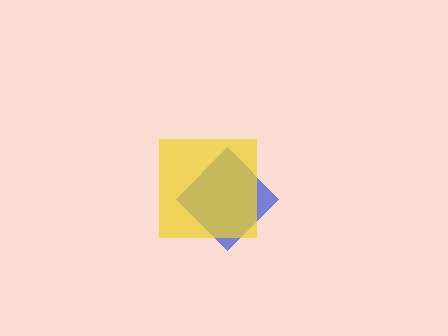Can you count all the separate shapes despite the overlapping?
Yes, there are 2 separate shapes.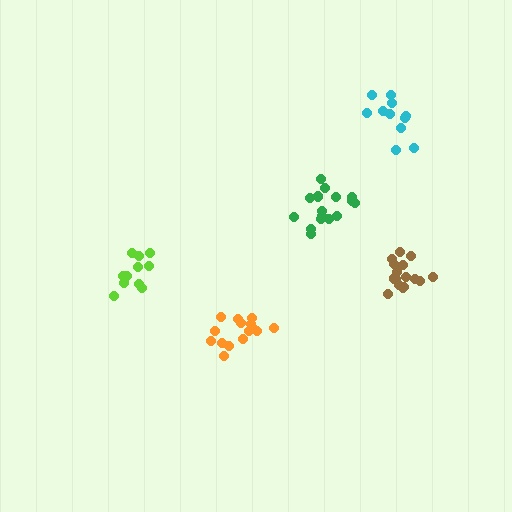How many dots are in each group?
Group 1: 17 dots, Group 2: 11 dots, Group 3: 17 dots, Group 4: 15 dots, Group 5: 11 dots (71 total).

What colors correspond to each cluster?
The clusters are colored: brown, lime, green, orange, cyan.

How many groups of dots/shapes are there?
There are 5 groups.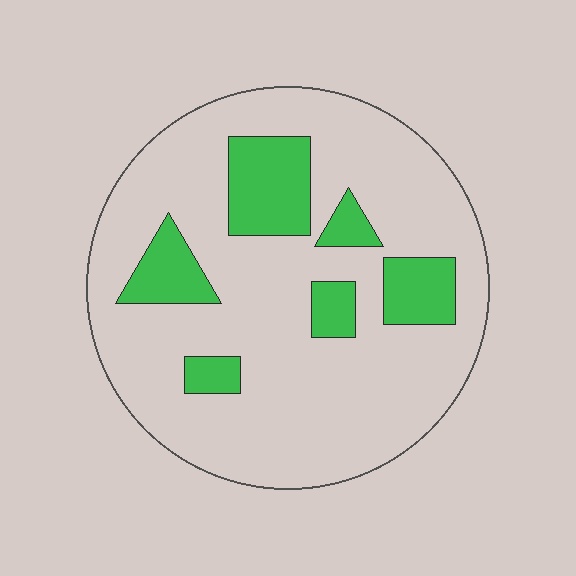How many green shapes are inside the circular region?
6.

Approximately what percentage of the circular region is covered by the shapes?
Approximately 20%.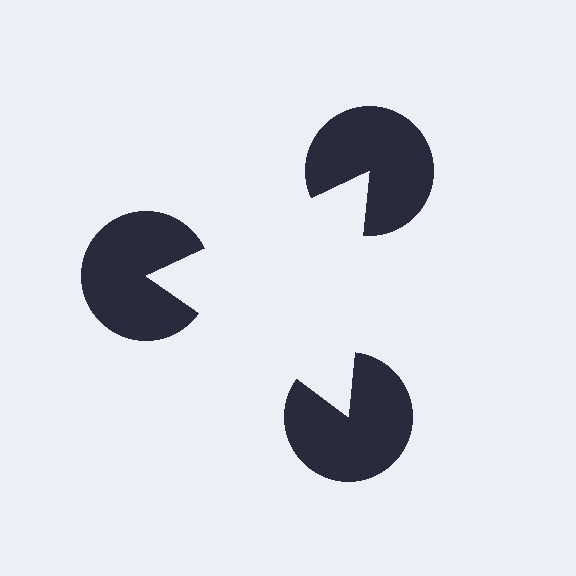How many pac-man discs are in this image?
There are 3 — one at each vertex of the illusory triangle.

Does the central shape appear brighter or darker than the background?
It typically appears slightly brighter than the background, even though no actual brightness change is drawn.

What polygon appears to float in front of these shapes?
An illusory triangle — its edges are inferred from the aligned wedge cuts in the pac-man discs, not physically drawn.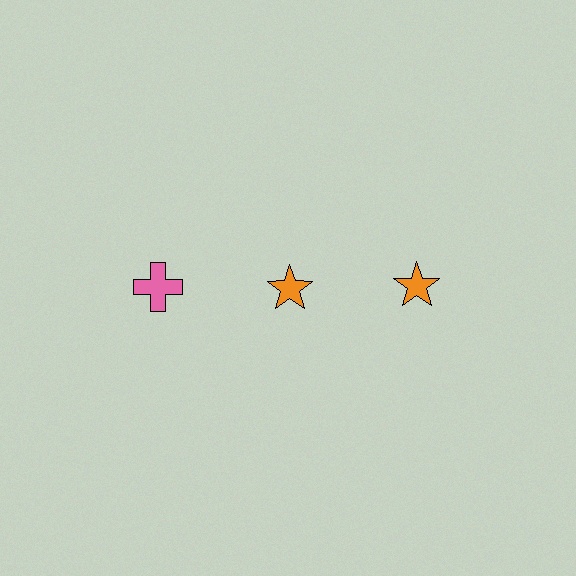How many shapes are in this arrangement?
There are 3 shapes arranged in a grid pattern.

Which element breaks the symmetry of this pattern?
The pink cross in the top row, leftmost column breaks the symmetry. All other shapes are orange stars.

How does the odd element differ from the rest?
It differs in both color (pink instead of orange) and shape (cross instead of star).